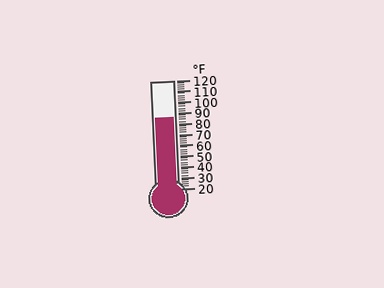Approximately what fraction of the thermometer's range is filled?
The thermometer is filled to approximately 65% of its range.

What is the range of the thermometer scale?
The thermometer scale ranges from 20°F to 120°F.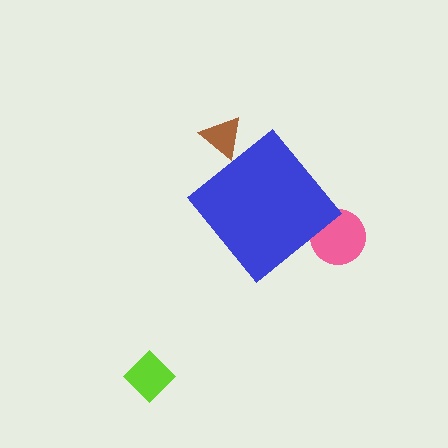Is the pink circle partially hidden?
Yes, the pink circle is partially hidden behind the blue diamond.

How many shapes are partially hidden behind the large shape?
2 shapes are partially hidden.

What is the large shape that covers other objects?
A blue diamond.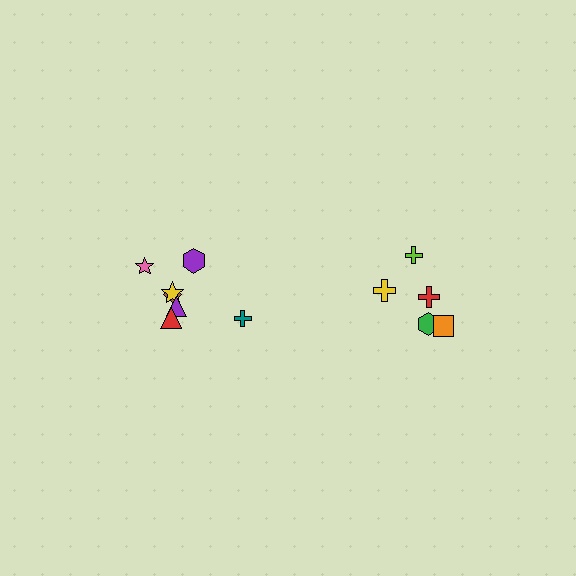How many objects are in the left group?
There are 7 objects.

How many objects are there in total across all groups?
There are 12 objects.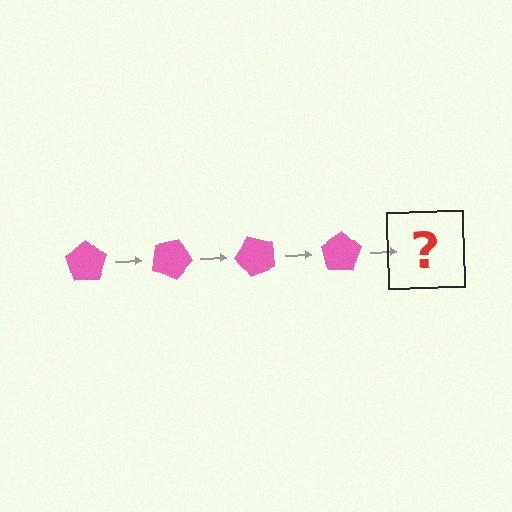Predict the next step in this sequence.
The next step is a pink pentagon rotated 100 degrees.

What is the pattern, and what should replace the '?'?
The pattern is that the pentagon rotates 25 degrees each step. The '?' should be a pink pentagon rotated 100 degrees.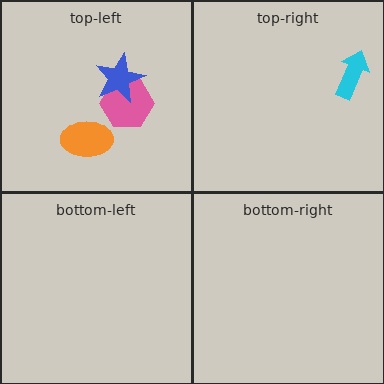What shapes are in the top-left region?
The orange ellipse, the pink hexagon, the blue star.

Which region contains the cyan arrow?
The top-right region.